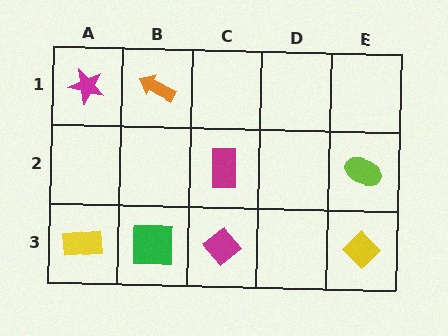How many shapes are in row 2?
2 shapes.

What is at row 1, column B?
An orange arrow.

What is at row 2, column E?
A lime ellipse.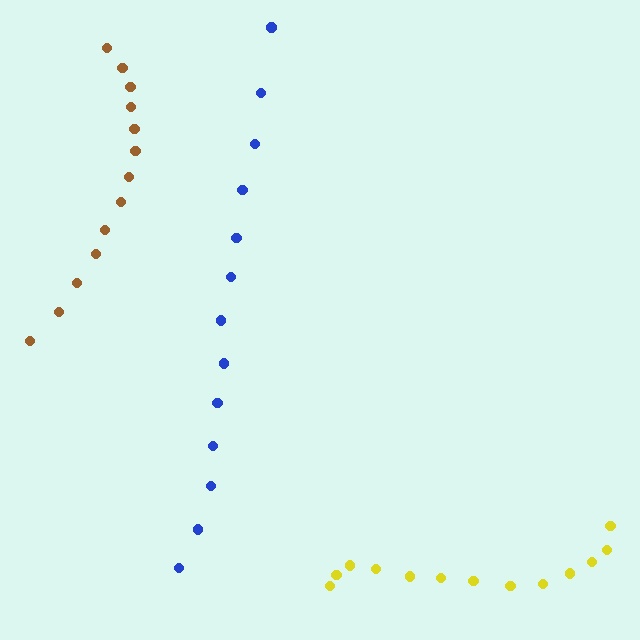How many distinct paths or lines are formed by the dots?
There are 3 distinct paths.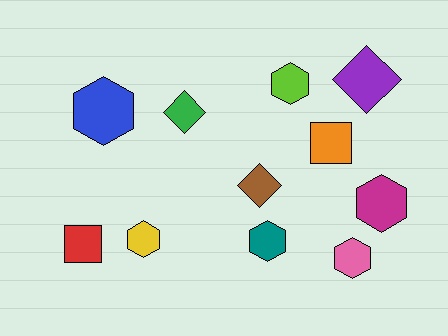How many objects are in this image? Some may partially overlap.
There are 11 objects.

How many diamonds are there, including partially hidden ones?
There are 3 diamonds.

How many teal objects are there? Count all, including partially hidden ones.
There is 1 teal object.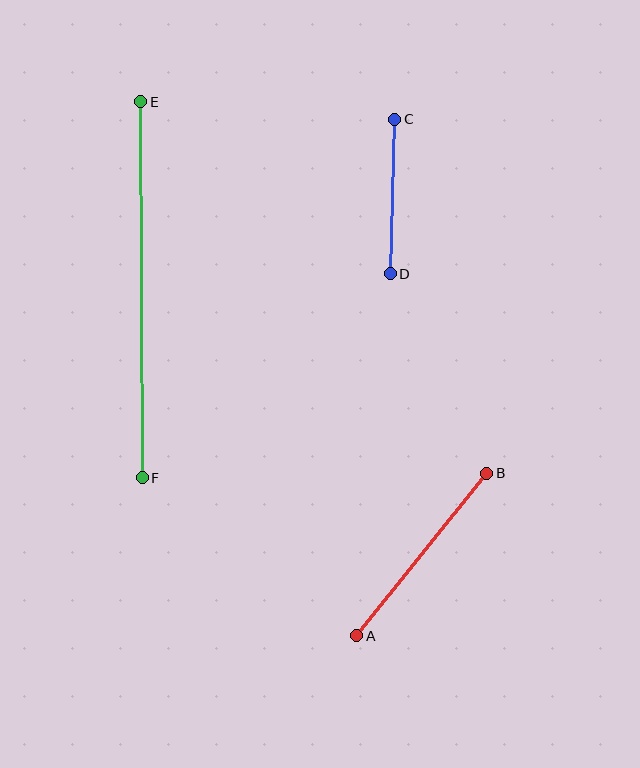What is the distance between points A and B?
The distance is approximately 208 pixels.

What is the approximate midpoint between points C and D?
The midpoint is at approximately (392, 197) pixels.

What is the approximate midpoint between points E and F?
The midpoint is at approximately (141, 290) pixels.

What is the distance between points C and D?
The distance is approximately 155 pixels.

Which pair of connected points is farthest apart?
Points E and F are farthest apart.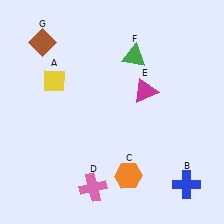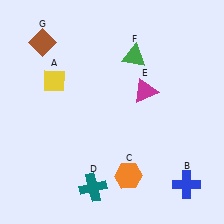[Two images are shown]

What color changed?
The cross (D) changed from pink in Image 1 to teal in Image 2.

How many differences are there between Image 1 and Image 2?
There is 1 difference between the two images.